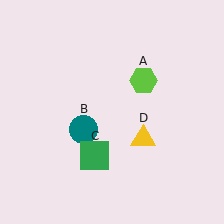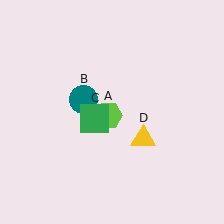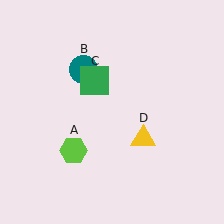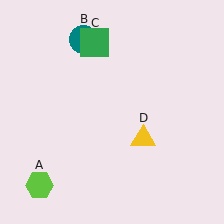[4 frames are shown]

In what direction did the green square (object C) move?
The green square (object C) moved up.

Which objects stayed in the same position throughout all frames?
Yellow triangle (object D) remained stationary.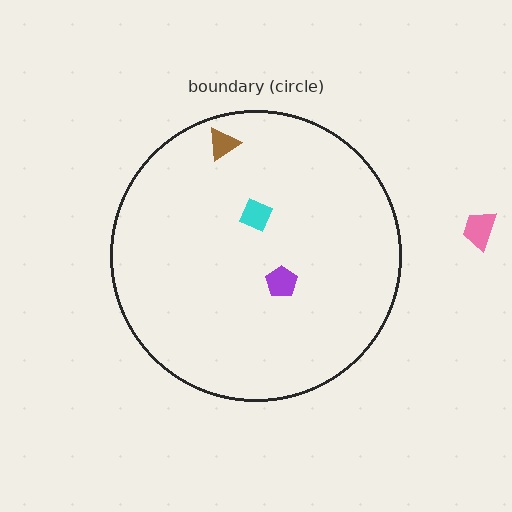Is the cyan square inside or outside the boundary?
Inside.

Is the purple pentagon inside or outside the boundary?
Inside.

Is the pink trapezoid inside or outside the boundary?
Outside.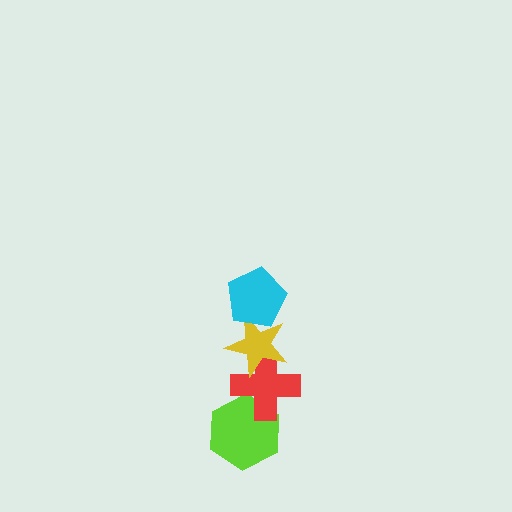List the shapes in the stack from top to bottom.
From top to bottom: the cyan pentagon, the yellow star, the red cross, the lime hexagon.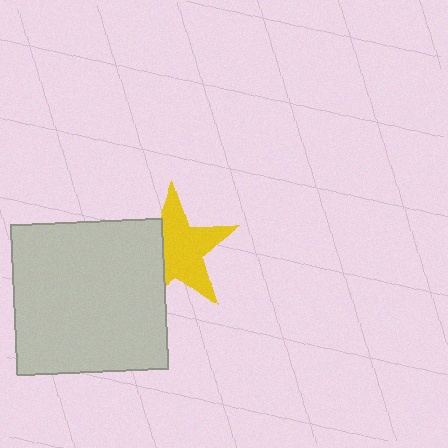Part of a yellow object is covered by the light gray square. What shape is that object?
It is a star.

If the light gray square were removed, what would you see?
You would see the complete yellow star.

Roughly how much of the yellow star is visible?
Most of it is visible (roughly 65%).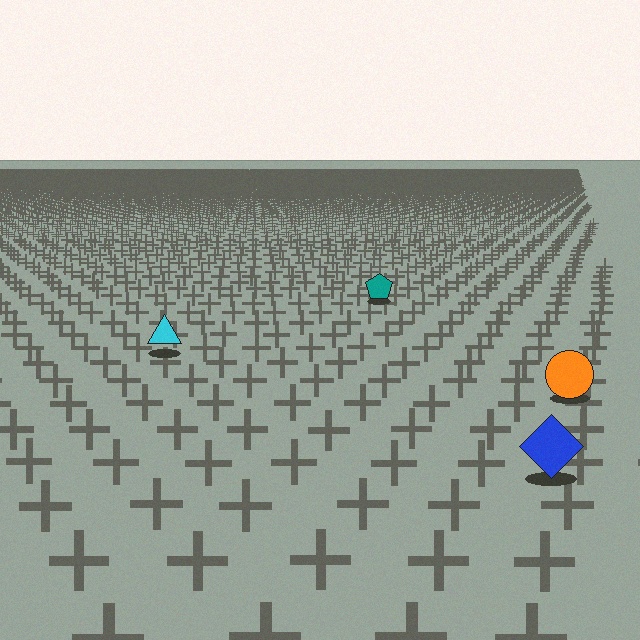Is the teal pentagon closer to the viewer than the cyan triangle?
No. The cyan triangle is closer — you can tell from the texture gradient: the ground texture is coarser near it.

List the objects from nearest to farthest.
From nearest to farthest: the blue diamond, the orange circle, the cyan triangle, the teal pentagon.